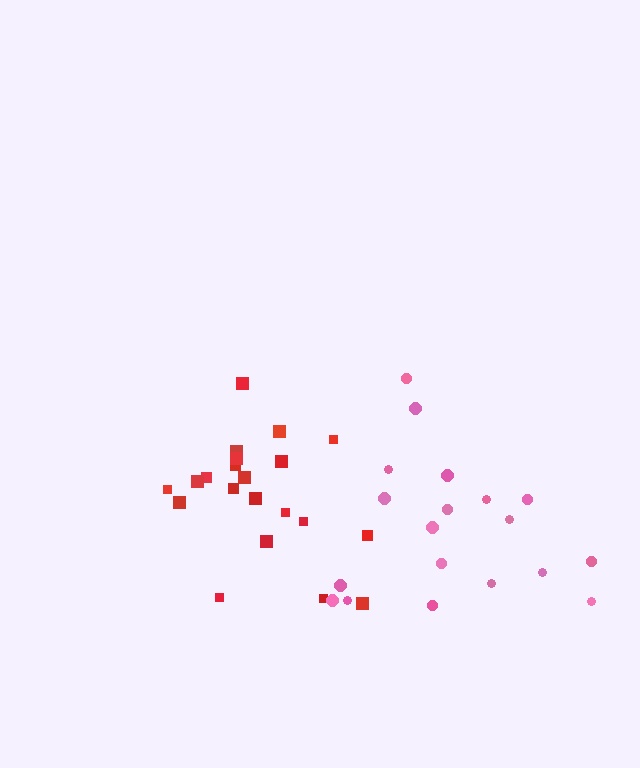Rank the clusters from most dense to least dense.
red, pink.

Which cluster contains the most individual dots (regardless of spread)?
Red (21).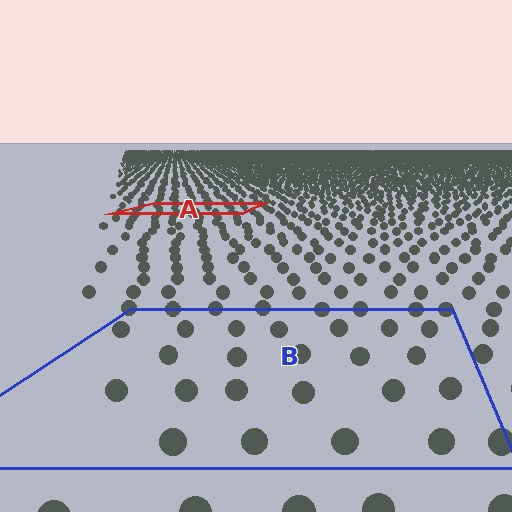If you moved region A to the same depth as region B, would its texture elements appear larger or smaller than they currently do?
They would appear larger. At a closer depth, the same texture elements are projected at a bigger on-screen size.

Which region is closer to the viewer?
Region B is closer. The texture elements there are larger and more spread out.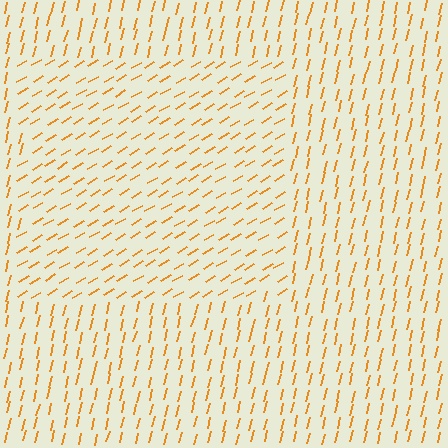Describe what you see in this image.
The image is filled with small orange line segments. A rectangle region in the image has lines oriented differently from the surrounding lines, creating a visible texture boundary.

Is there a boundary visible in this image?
Yes, there is a texture boundary formed by a change in line orientation.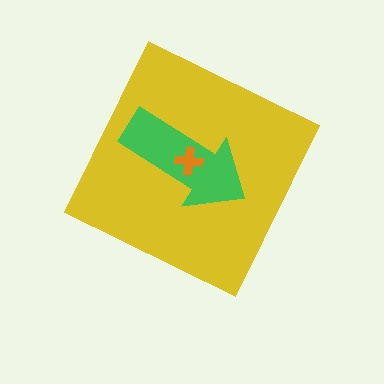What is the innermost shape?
The orange cross.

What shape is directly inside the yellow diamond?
The green arrow.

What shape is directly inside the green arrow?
The orange cross.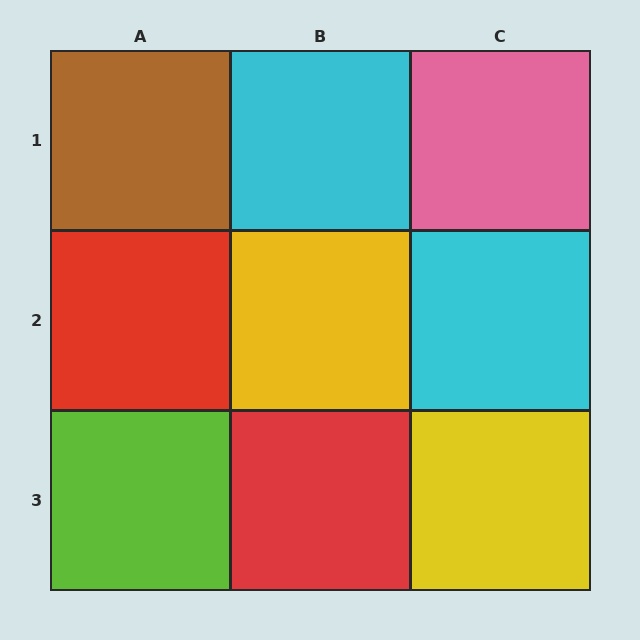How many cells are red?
2 cells are red.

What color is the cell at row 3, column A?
Lime.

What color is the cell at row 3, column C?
Yellow.